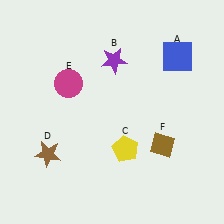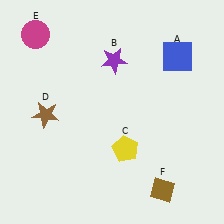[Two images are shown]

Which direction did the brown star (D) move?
The brown star (D) moved up.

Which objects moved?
The objects that moved are: the brown star (D), the magenta circle (E), the brown diamond (F).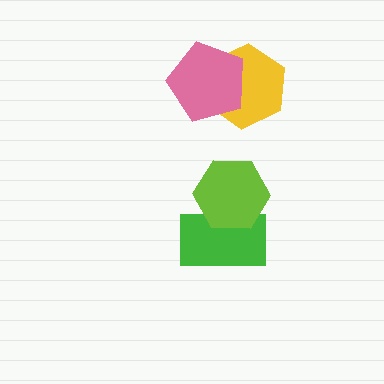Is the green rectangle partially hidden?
Yes, it is partially covered by another shape.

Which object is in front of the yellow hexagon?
The pink pentagon is in front of the yellow hexagon.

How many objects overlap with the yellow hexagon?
1 object overlaps with the yellow hexagon.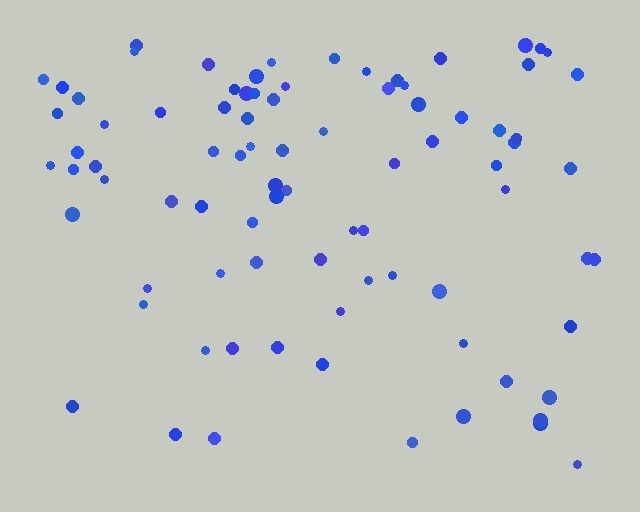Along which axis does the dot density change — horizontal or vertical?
Vertical.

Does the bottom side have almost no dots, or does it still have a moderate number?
Still a moderate number, just noticeably fewer than the top.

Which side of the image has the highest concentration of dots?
The top.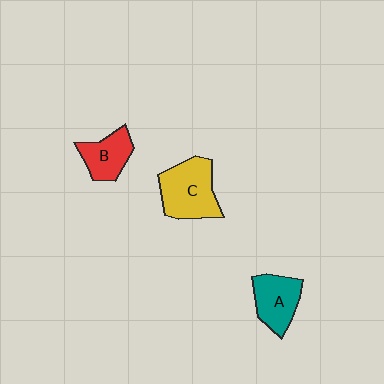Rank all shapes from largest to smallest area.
From largest to smallest: C (yellow), A (teal), B (red).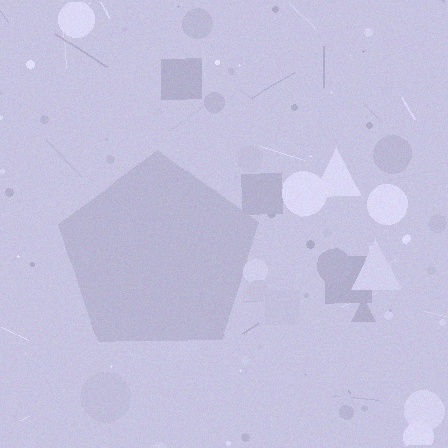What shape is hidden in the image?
A pentagon is hidden in the image.